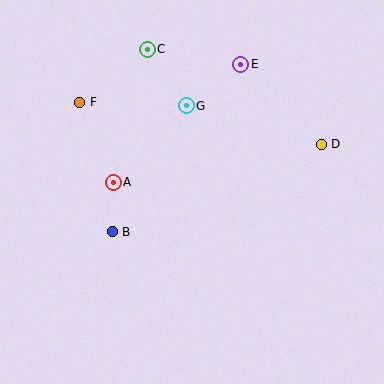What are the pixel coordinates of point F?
Point F is at (80, 102).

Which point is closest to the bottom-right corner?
Point D is closest to the bottom-right corner.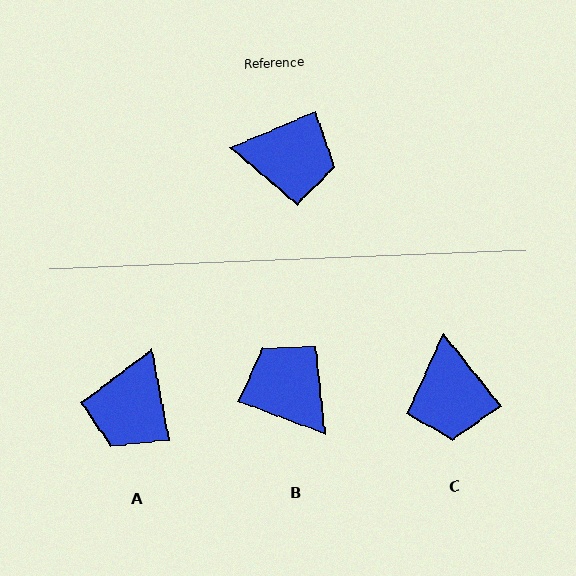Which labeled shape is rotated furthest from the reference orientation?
B, about 137 degrees away.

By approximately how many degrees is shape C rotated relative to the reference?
Approximately 74 degrees clockwise.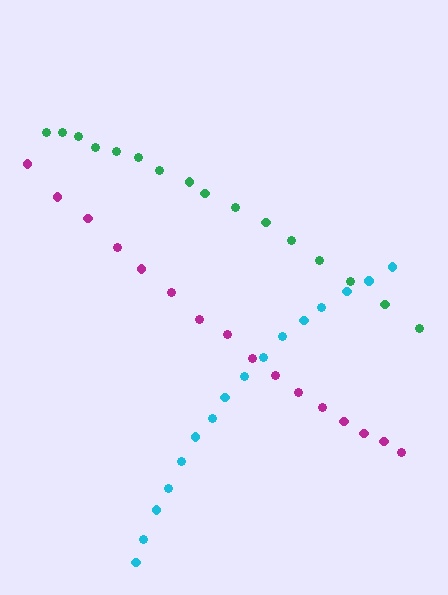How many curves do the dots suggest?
There are 3 distinct paths.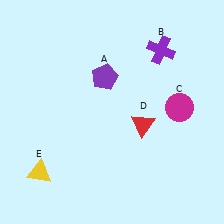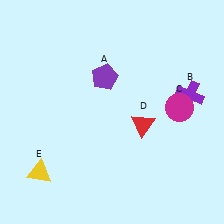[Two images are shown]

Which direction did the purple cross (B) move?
The purple cross (B) moved down.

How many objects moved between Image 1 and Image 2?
1 object moved between the two images.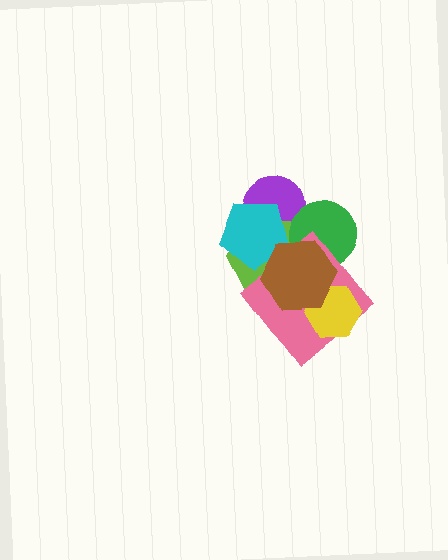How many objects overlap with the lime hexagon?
5 objects overlap with the lime hexagon.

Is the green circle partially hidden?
Yes, it is partially covered by another shape.